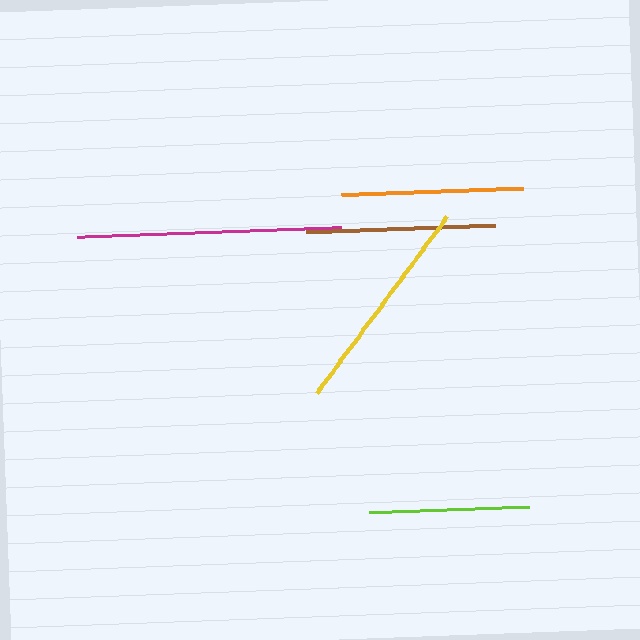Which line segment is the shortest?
The lime line is the shortest at approximately 160 pixels.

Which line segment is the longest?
The magenta line is the longest at approximately 265 pixels.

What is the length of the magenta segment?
The magenta segment is approximately 265 pixels long.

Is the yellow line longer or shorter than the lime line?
The yellow line is longer than the lime line.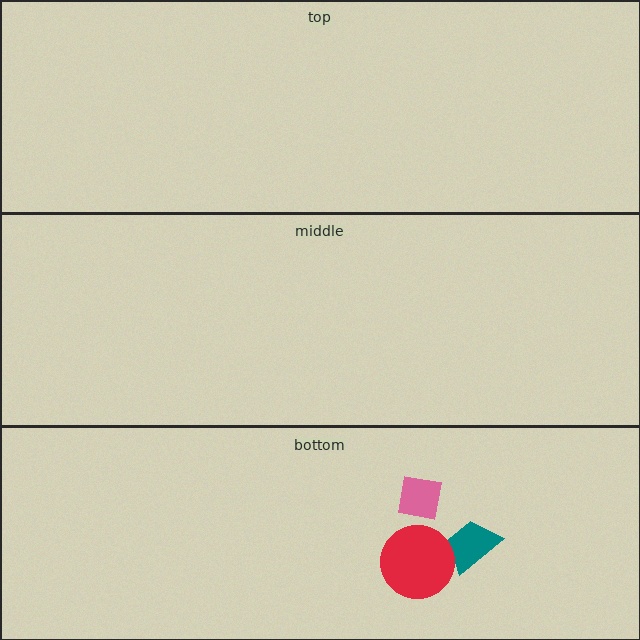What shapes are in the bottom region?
The pink square, the teal trapezoid, the red circle.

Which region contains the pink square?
The bottom region.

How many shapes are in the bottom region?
3.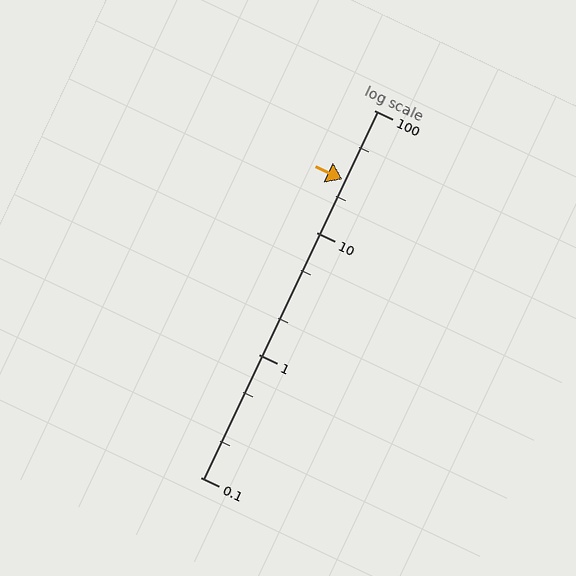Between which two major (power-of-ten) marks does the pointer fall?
The pointer is between 10 and 100.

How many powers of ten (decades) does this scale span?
The scale spans 3 decades, from 0.1 to 100.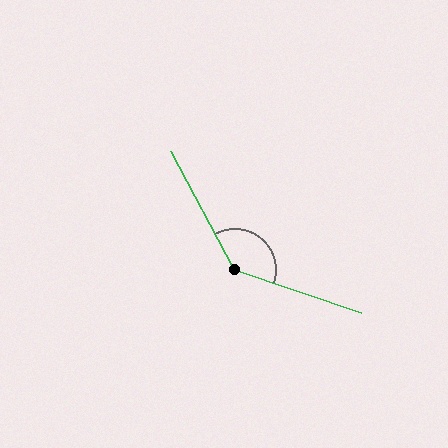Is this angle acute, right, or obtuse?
It is obtuse.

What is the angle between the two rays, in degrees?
Approximately 137 degrees.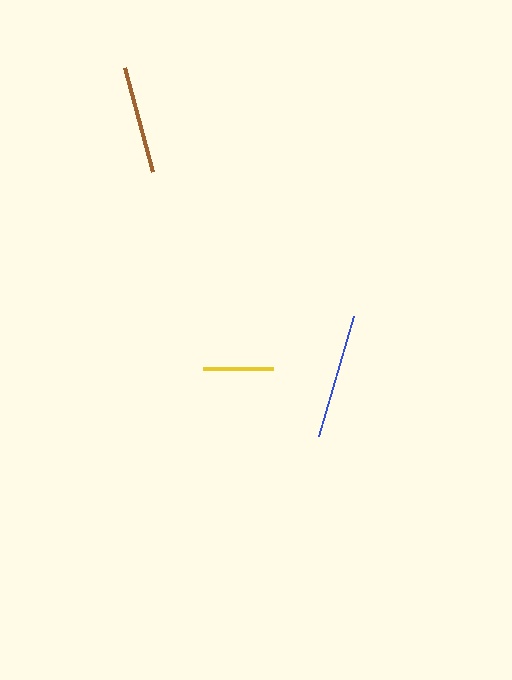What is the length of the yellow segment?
The yellow segment is approximately 71 pixels long.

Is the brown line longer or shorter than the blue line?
The blue line is longer than the brown line.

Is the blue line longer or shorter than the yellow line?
The blue line is longer than the yellow line.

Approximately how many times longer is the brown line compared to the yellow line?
The brown line is approximately 1.5 times the length of the yellow line.